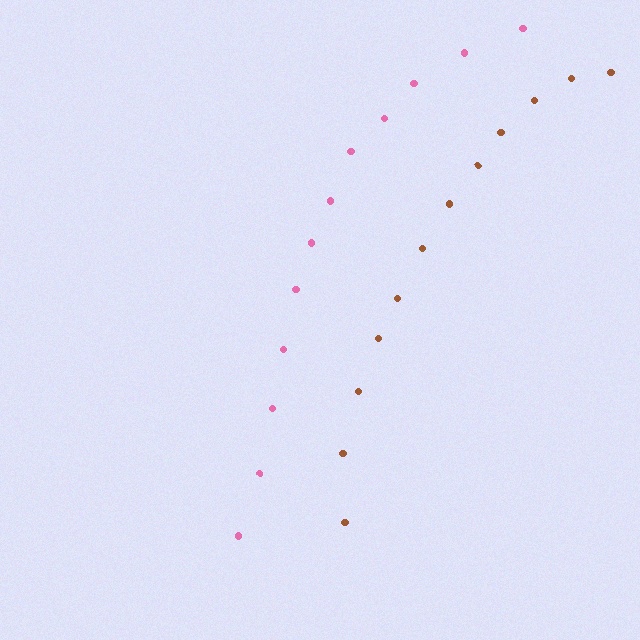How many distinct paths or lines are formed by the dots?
There are 2 distinct paths.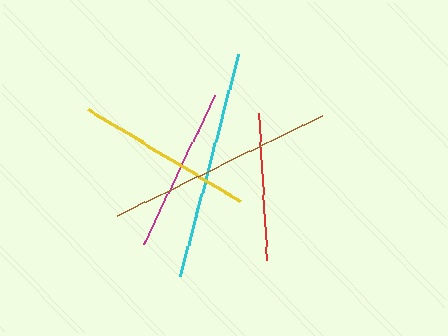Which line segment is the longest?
The cyan line is the longest at approximately 229 pixels.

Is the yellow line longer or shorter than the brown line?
The brown line is longer than the yellow line.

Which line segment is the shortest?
The red line is the shortest at approximately 148 pixels.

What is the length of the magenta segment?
The magenta segment is approximately 166 pixels long.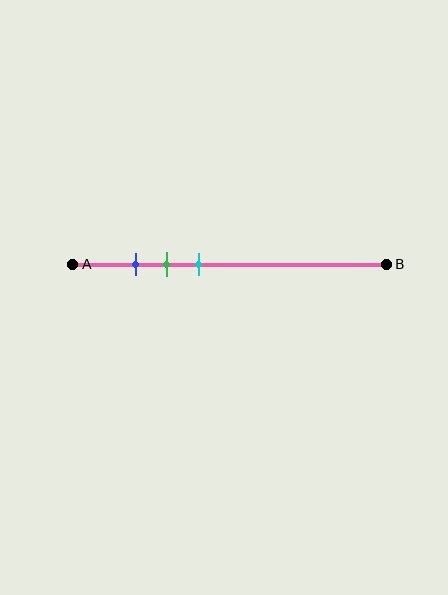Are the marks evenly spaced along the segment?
Yes, the marks are approximately evenly spaced.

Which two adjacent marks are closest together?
The blue and green marks are the closest adjacent pair.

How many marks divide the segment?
There are 3 marks dividing the segment.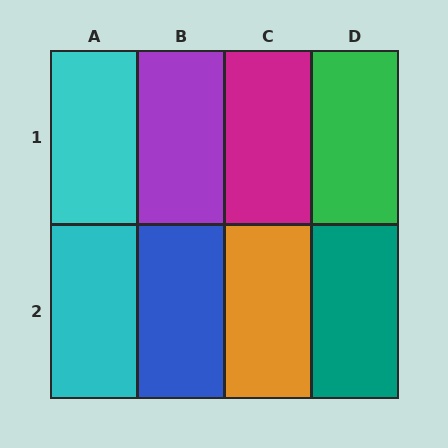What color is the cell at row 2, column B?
Blue.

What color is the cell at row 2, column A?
Cyan.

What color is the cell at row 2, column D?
Teal.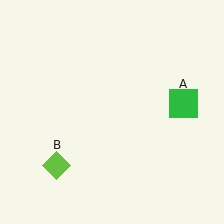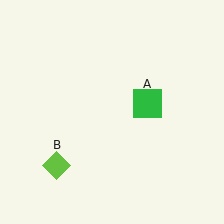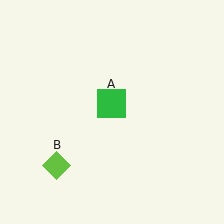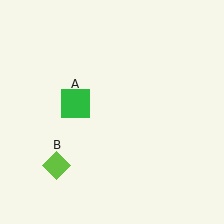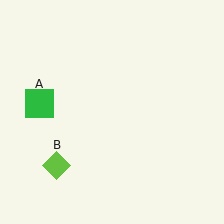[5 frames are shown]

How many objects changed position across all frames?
1 object changed position: green square (object A).